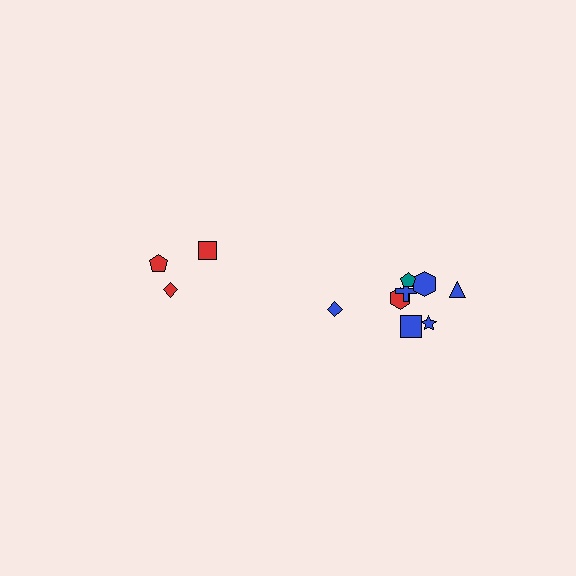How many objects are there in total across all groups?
There are 11 objects.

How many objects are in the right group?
There are 8 objects.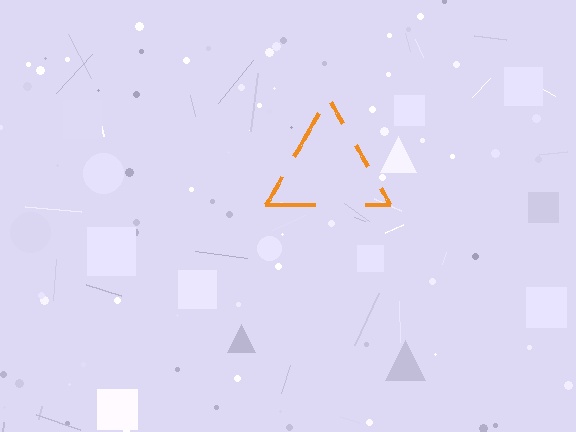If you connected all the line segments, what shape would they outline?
They would outline a triangle.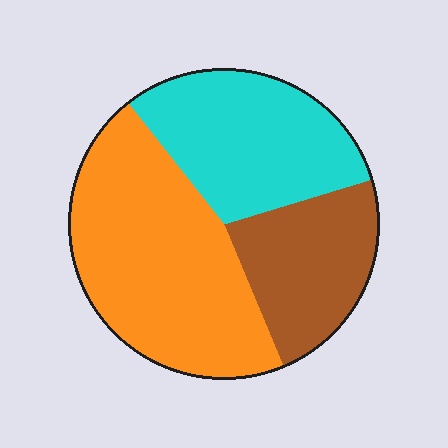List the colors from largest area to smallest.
From largest to smallest: orange, cyan, brown.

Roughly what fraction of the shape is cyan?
Cyan covers 31% of the shape.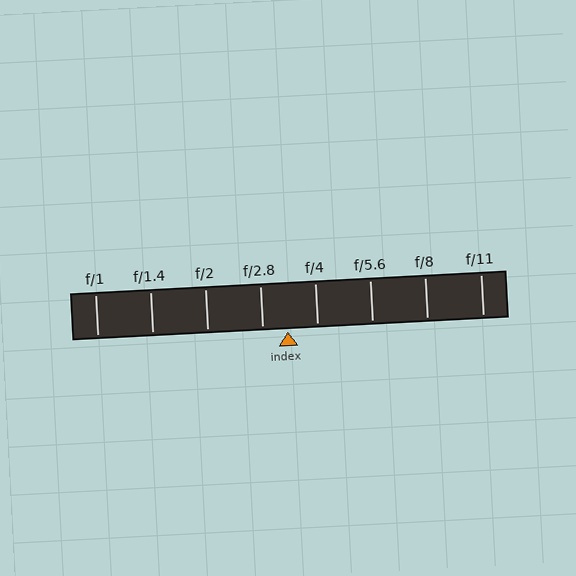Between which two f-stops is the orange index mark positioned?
The index mark is between f/2.8 and f/4.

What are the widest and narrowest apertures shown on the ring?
The widest aperture shown is f/1 and the narrowest is f/11.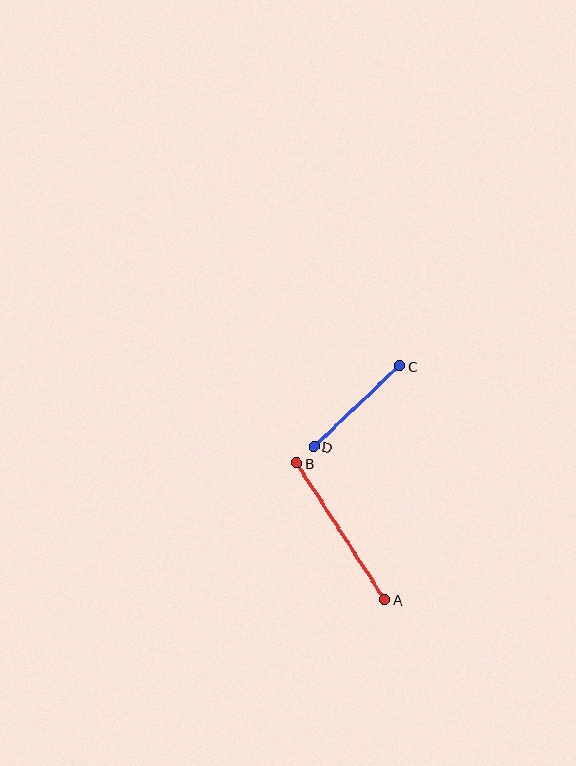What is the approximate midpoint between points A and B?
The midpoint is at approximately (341, 531) pixels.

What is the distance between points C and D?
The distance is approximately 118 pixels.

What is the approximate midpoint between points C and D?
The midpoint is at approximately (357, 407) pixels.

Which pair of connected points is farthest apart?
Points A and B are farthest apart.